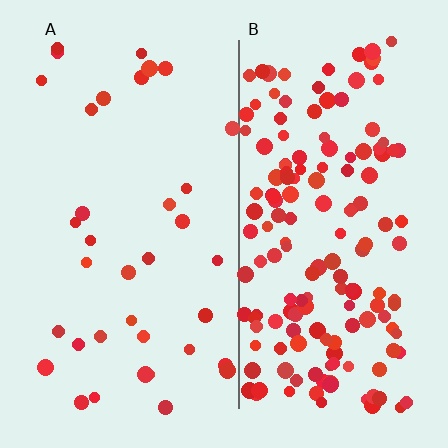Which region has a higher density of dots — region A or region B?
B (the right).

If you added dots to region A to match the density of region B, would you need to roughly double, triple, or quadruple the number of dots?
Approximately quadruple.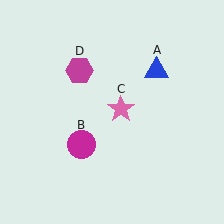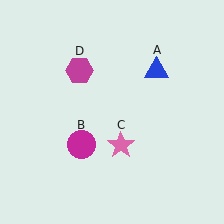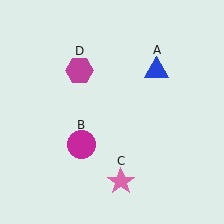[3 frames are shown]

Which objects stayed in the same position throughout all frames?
Blue triangle (object A) and magenta circle (object B) and magenta hexagon (object D) remained stationary.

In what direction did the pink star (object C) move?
The pink star (object C) moved down.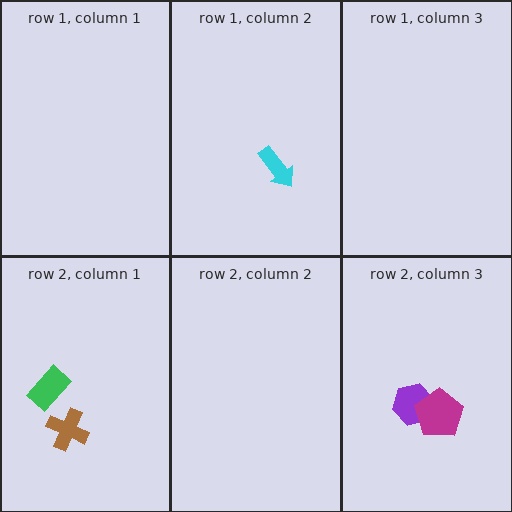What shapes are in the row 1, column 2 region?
The cyan arrow.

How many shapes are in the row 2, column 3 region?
2.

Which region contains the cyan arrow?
The row 1, column 2 region.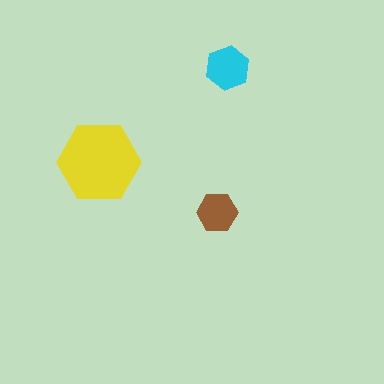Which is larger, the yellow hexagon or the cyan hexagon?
The yellow one.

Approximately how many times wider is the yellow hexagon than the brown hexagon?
About 2 times wider.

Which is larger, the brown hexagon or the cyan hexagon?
The cyan one.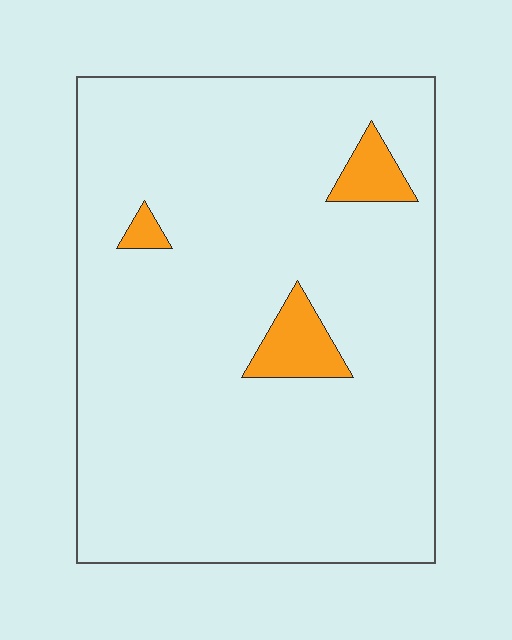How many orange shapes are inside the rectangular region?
3.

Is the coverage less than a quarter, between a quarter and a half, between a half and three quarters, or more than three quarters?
Less than a quarter.